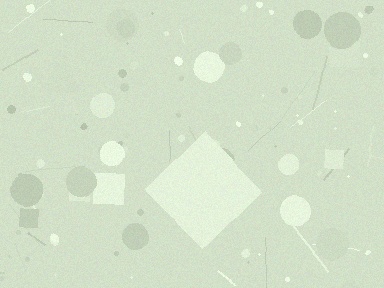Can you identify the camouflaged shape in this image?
The camouflaged shape is a diamond.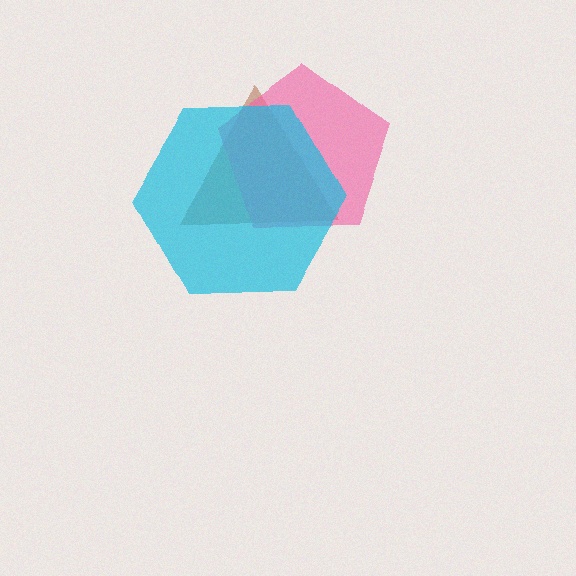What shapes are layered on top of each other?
The layered shapes are: a brown triangle, a pink pentagon, a cyan hexagon.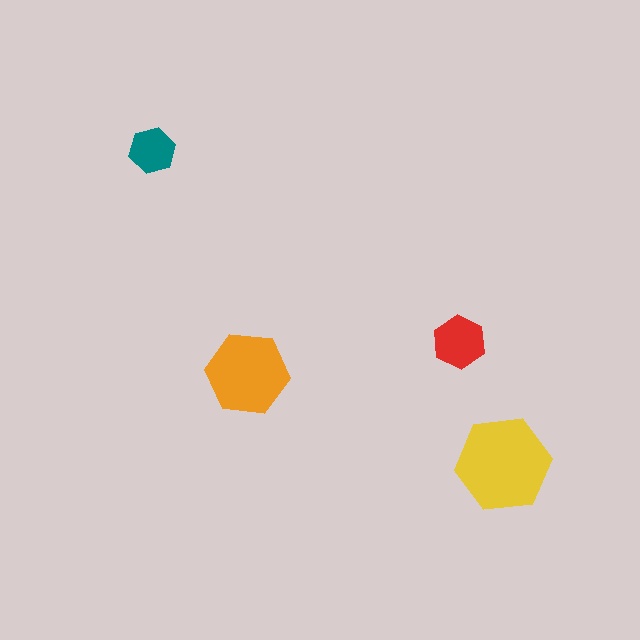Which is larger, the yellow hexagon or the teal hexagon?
The yellow one.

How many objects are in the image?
There are 4 objects in the image.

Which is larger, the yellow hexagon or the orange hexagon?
The yellow one.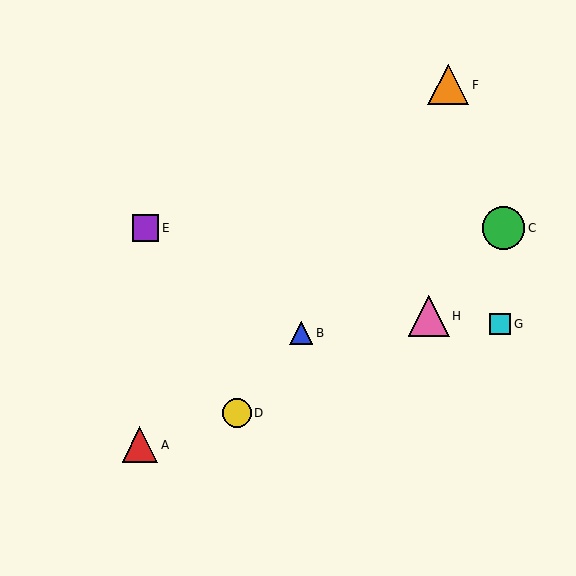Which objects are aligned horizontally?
Objects C, E are aligned horizontally.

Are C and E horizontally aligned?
Yes, both are at y≈228.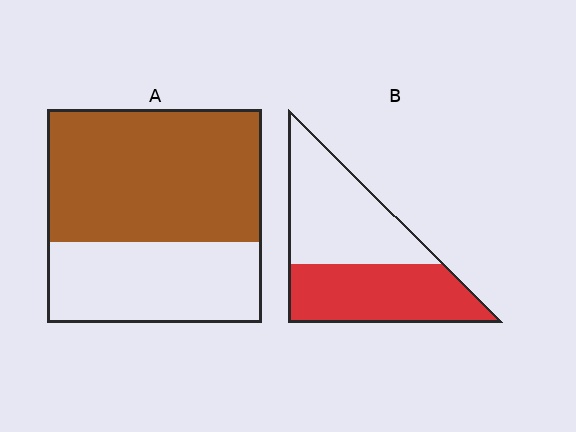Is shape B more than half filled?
Roughly half.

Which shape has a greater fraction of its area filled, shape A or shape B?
Shape A.